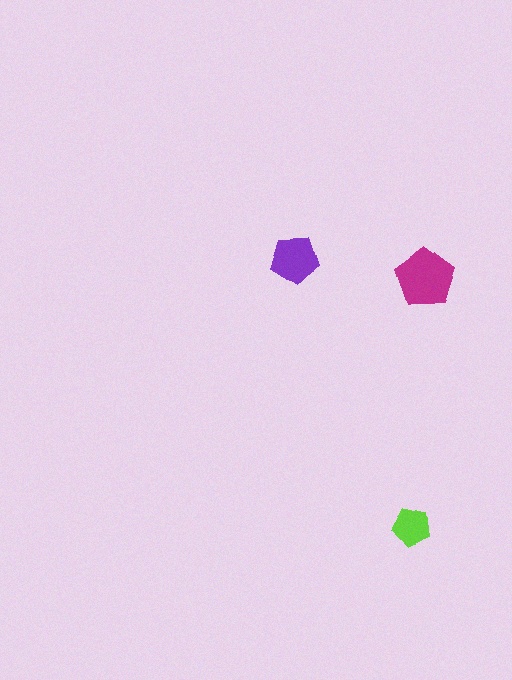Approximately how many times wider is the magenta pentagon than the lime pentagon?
About 1.5 times wider.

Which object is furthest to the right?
The magenta pentagon is rightmost.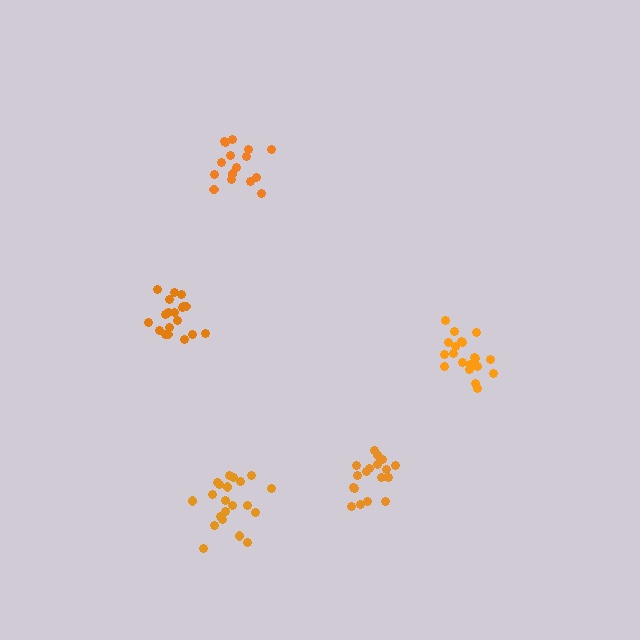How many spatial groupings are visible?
There are 5 spatial groupings.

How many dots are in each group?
Group 1: 19 dots, Group 2: 21 dots, Group 3: 20 dots, Group 4: 16 dots, Group 5: 18 dots (94 total).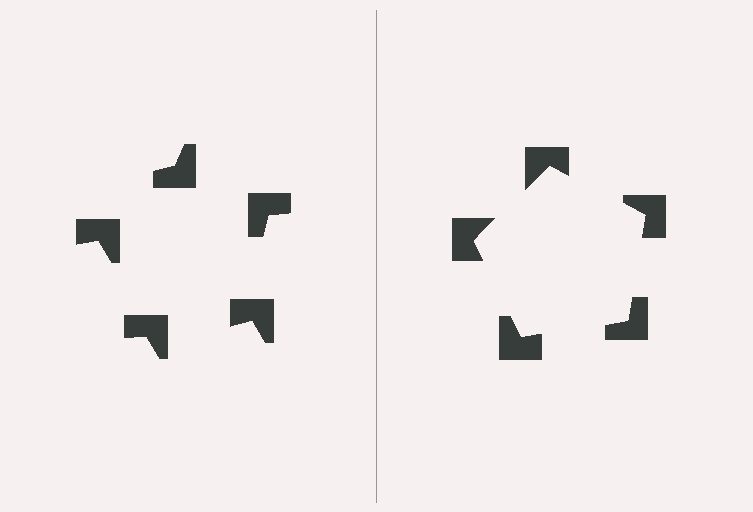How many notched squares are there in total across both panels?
10 — 5 on each side.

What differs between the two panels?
The notched squares are positioned identically on both sides; only the wedge orientations differ. On the right they align to a pentagon; on the left they are misaligned.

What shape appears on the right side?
An illusory pentagon.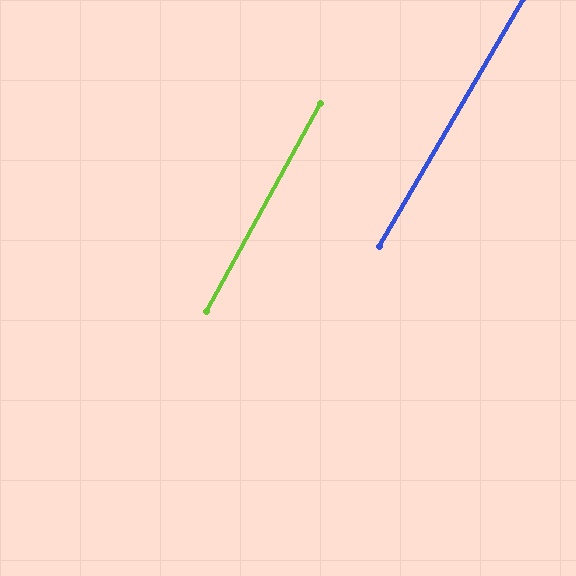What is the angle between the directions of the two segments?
Approximately 2 degrees.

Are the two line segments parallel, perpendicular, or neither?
Parallel — their directions differ by only 1.6°.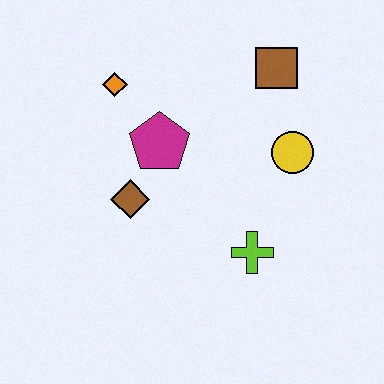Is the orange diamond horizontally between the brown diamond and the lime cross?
No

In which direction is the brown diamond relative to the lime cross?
The brown diamond is to the left of the lime cross.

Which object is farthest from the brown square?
The brown diamond is farthest from the brown square.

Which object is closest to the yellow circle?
The brown square is closest to the yellow circle.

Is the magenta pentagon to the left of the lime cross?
Yes